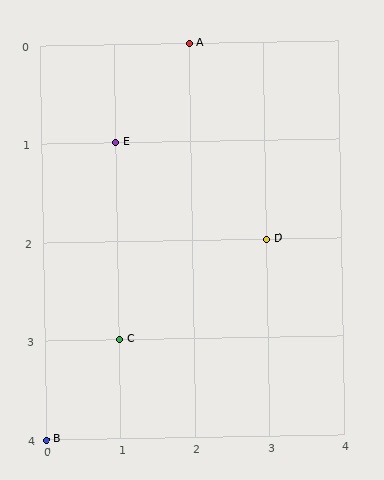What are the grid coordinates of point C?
Point C is at grid coordinates (1, 3).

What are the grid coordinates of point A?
Point A is at grid coordinates (2, 0).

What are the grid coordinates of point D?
Point D is at grid coordinates (3, 2).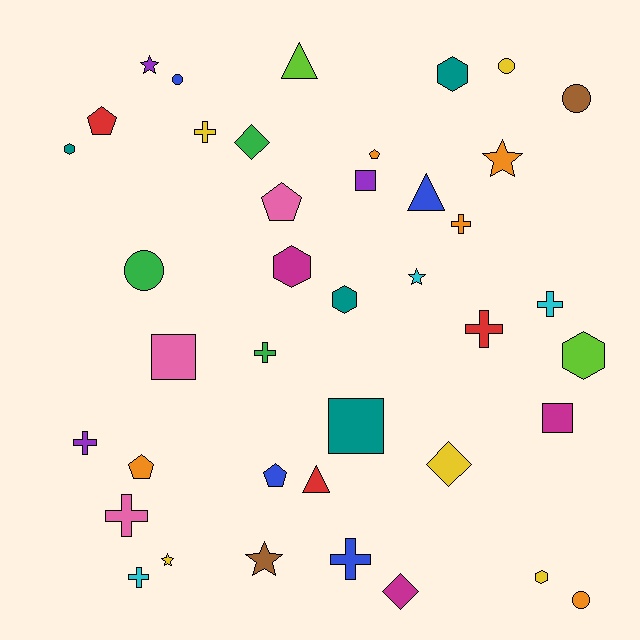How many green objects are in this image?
There are 3 green objects.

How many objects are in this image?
There are 40 objects.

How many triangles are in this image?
There are 3 triangles.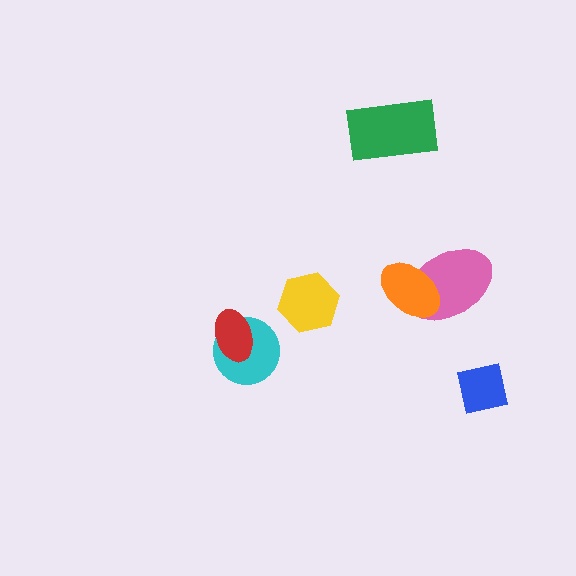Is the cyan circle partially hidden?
Yes, it is partially covered by another shape.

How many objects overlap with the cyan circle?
1 object overlaps with the cyan circle.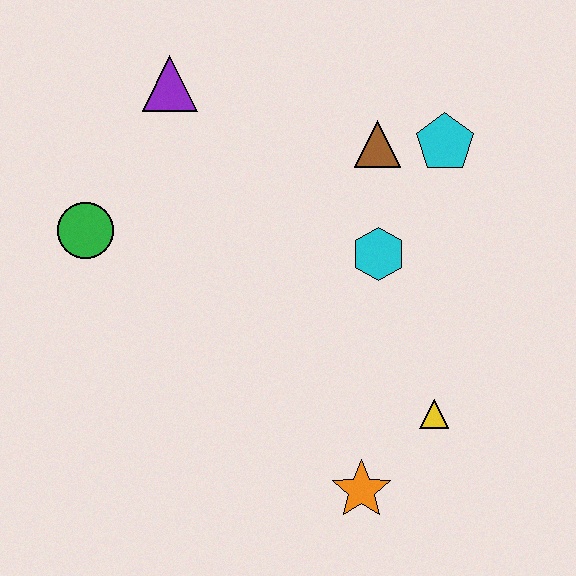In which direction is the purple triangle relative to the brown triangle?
The purple triangle is to the left of the brown triangle.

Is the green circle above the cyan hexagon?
Yes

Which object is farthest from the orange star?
The purple triangle is farthest from the orange star.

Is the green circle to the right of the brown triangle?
No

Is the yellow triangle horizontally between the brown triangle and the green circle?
No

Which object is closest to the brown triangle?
The cyan pentagon is closest to the brown triangle.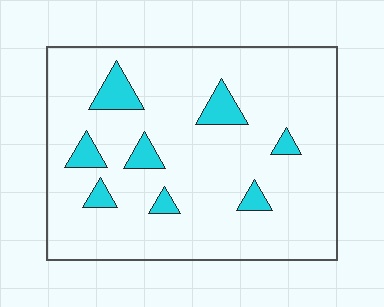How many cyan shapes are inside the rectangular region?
8.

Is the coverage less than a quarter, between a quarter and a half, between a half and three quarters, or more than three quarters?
Less than a quarter.